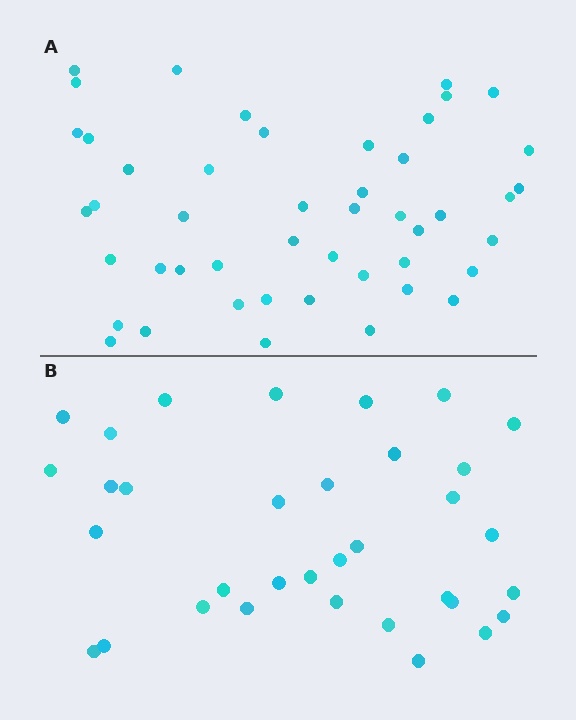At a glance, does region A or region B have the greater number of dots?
Region A (the top region) has more dots.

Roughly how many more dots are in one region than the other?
Region A has approximately 15 more dots than region B.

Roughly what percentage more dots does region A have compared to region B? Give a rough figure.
About 40% more.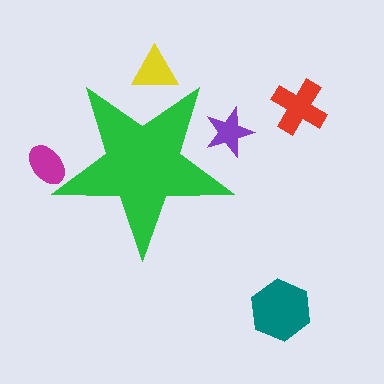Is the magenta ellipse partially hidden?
Yes, the magenta ellipse is partially hidden behind the green star.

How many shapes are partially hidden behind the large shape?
3 shapes are partially hidden.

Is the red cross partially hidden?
No, the red cross is fully visible.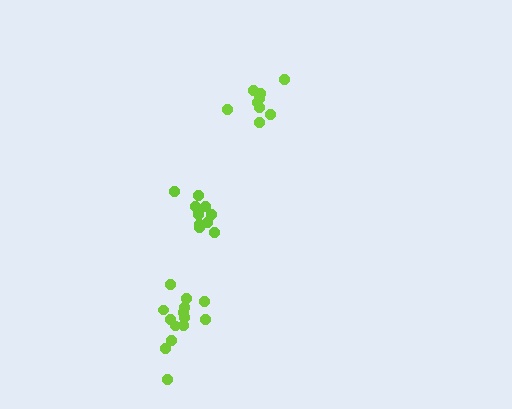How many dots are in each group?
Group 1: 10 dots, Group 2: 9 dots, Group 3: 14 dots (33 total).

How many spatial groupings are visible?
There are 3 spatial groupings.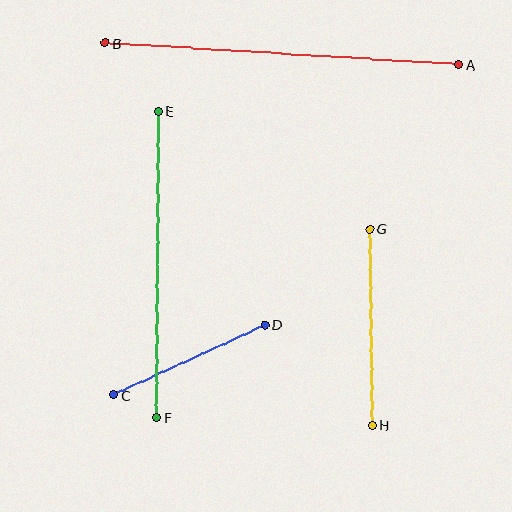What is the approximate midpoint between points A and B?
The midpoint is at approximately (282, 54) pixels.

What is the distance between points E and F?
The distance is approximately 306 pixels.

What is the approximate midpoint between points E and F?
The midpoint is at approximately (158, 264) pixels.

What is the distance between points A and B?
The distance is approximately 354 pixels.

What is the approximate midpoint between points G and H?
The midpoint is at approximately (371, 327) pixels.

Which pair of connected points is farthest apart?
Points A and B are farthest apart.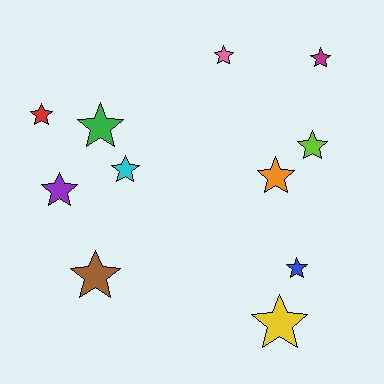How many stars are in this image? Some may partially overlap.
There are 11 stars.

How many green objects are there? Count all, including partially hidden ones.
There is 1 green object.